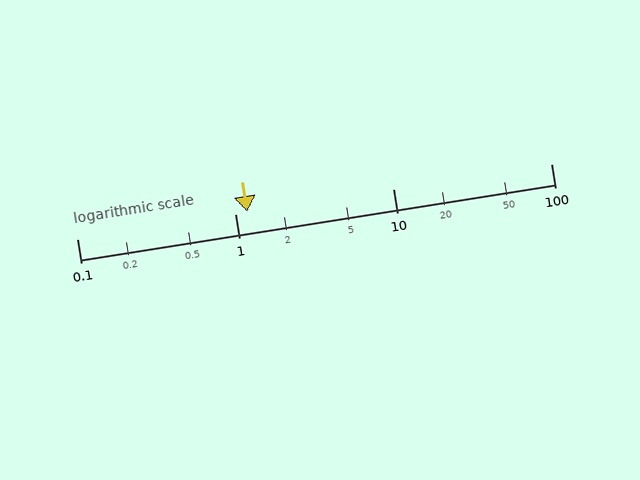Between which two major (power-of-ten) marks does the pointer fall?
The pointer is between 1 and 10.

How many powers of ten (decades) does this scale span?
The scale spans 3 decades, from 0.1 to 100.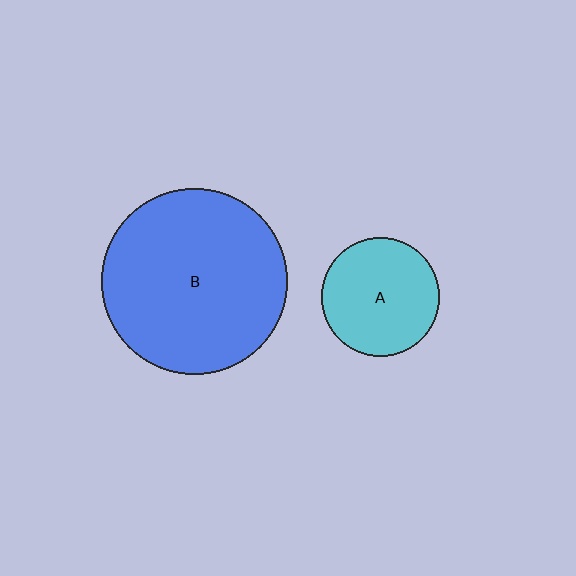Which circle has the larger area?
Circle B (blue).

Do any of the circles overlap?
No, none of the circles overlap.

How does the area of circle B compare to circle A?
Approximately 2.5 times.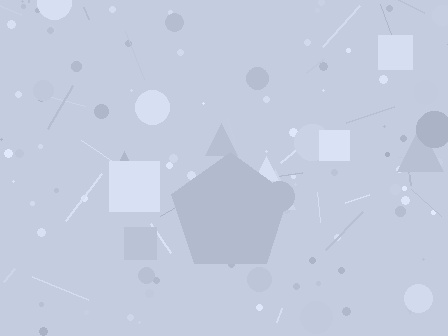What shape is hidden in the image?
A pentagon is hidden in the image.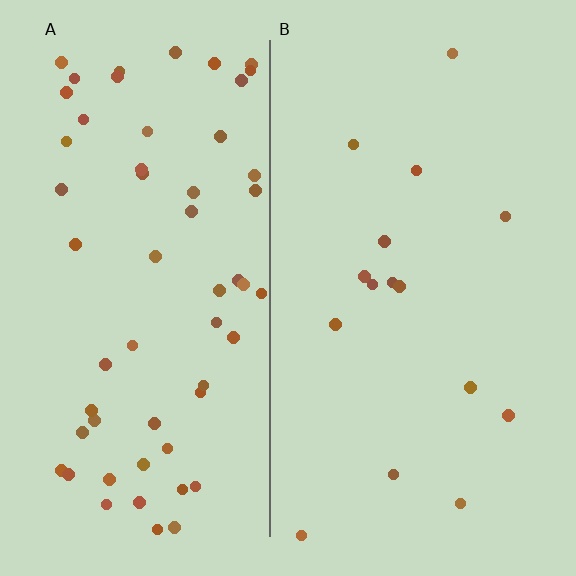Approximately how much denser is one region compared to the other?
Approximately 3.7× — region A over region B.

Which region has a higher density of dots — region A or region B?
A (the left).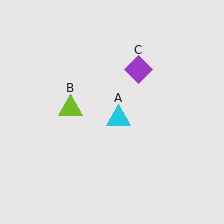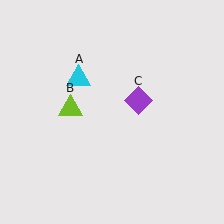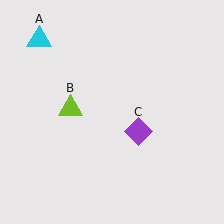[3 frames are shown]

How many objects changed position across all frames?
2 objects changed position: cyan triangle (object A), purple diamond (object C).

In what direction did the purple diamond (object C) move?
The purple diamond (object C) moved down.